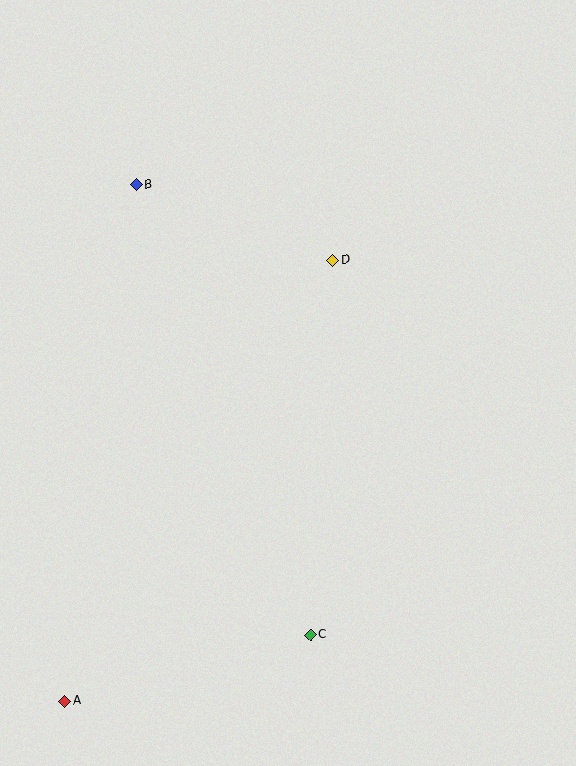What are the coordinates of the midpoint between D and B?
The midpoint between D and B is at (234, 222).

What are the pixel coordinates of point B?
Point B is at (136, 185).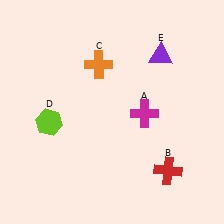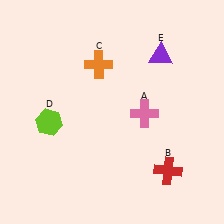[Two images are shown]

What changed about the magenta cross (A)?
In Image 1, A is magenta. In Image 2, it changed to pink.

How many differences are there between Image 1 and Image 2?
There is 1 difference between the two images.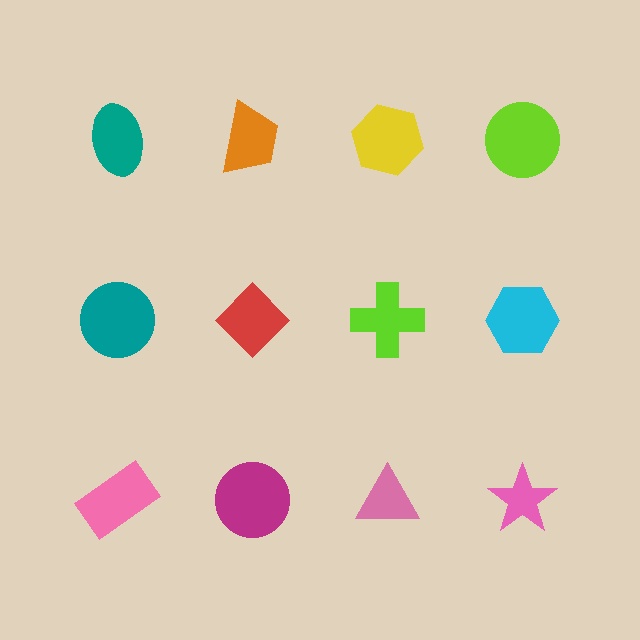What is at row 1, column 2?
An orange trapezoid.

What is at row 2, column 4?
A cyan hexagon.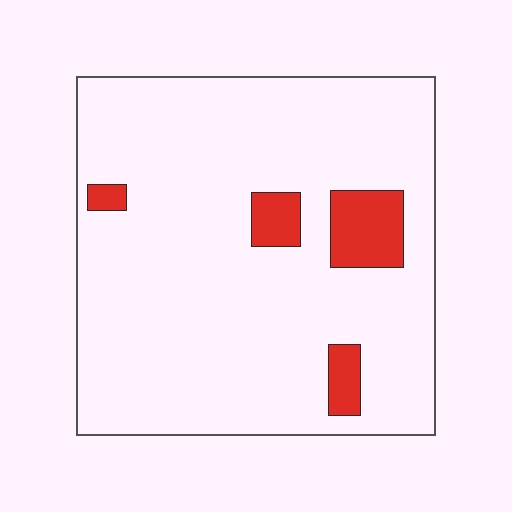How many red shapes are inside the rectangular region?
4.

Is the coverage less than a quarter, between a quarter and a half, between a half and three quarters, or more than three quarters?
Less than a quarter.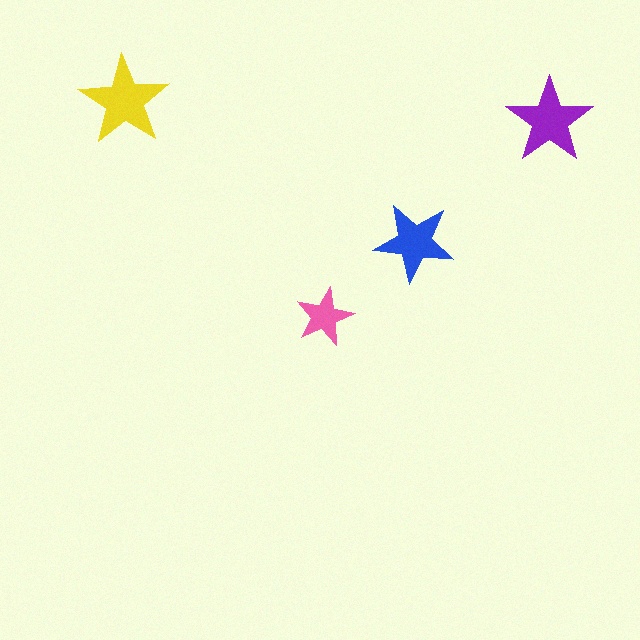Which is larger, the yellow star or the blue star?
The yellow one.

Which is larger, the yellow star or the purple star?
The yellow one.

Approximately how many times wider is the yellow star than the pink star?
About 1.5 times wider.